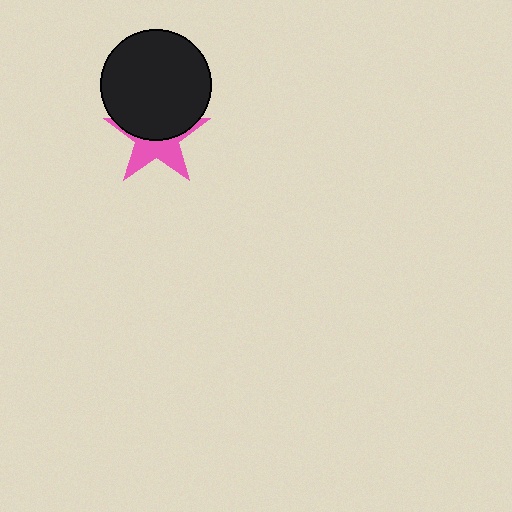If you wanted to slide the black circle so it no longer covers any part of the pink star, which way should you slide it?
Slide it up — that is the most direct way to separate the two shapes.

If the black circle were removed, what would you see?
You would see the complete pink star.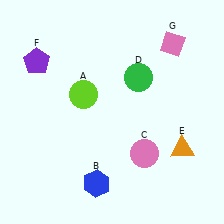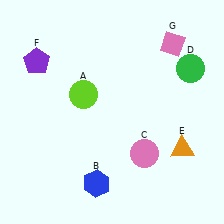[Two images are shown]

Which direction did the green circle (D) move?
The green circle (D) moved right.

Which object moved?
The green circle (D) moved right.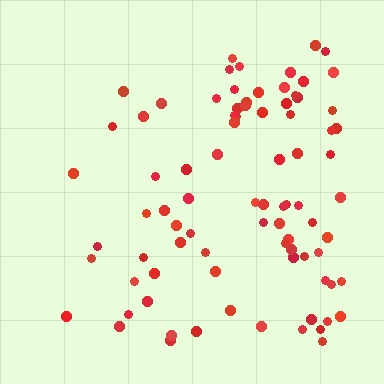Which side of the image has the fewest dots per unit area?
The left.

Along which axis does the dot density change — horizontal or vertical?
Horizontal.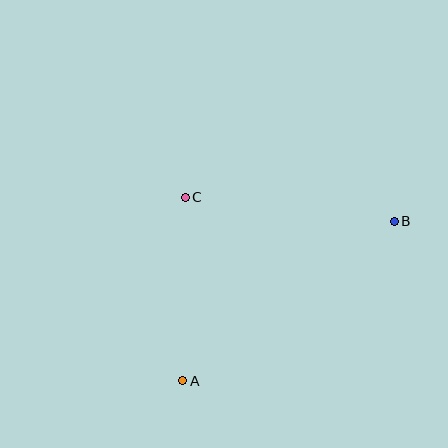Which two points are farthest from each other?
Points A and B are farthest from each other.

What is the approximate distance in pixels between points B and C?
The distance between B and C is approximately 211 pixels.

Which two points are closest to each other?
Points A and C are closest to each other.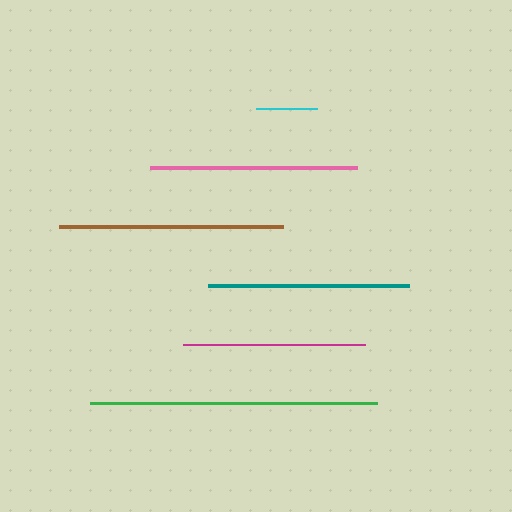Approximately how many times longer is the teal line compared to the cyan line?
The teal line is approximately 3.3 times the length of the cyan line.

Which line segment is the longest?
The green line is the longest at approximately 287 pixels.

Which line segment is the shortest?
The cyan line is the shortest at approximately 61 pixels.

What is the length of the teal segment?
The teal segment is approximately 201 pixels long.